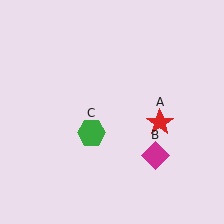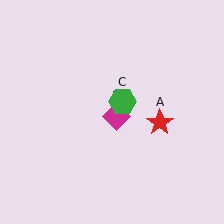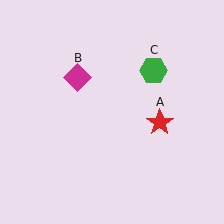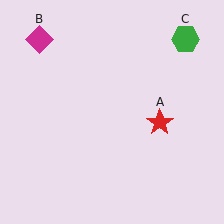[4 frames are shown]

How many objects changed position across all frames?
2 objects changed position: magenta diamond (object B), green hexagon (object C).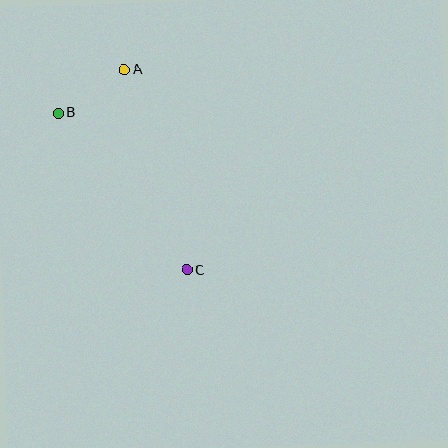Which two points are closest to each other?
Points A and B are closest to each other.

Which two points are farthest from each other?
Points A and C are farthest from each other.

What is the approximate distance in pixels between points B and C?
The distance between B and C is approximately 203 pixels.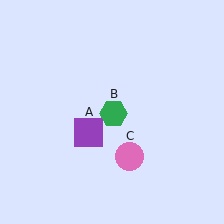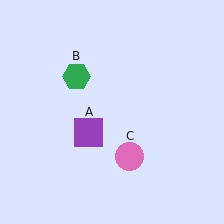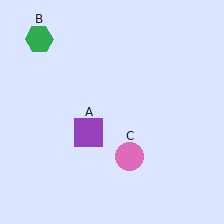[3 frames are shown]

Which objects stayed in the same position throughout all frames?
Purple square (object A) and pink circle (object C) remained stationary.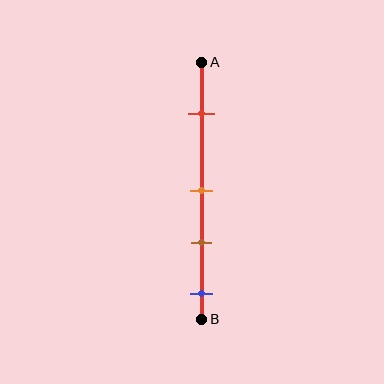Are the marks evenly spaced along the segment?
No, the marks are not evenly spaced.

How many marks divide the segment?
There are 4 marks dividing the segment.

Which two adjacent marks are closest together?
The orange and brown marks are the closest adjacent pair.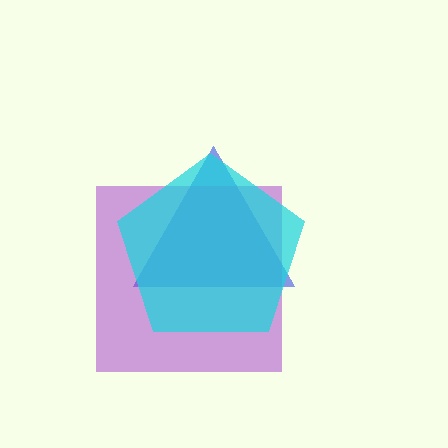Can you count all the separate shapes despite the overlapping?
Yes, there are 3 separate shapes.